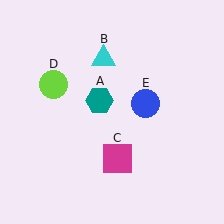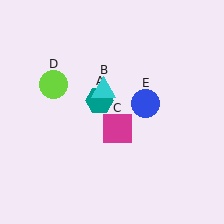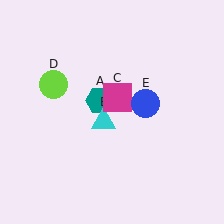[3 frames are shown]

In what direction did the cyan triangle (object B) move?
The cyan triangle (object B) moved down.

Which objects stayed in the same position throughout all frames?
Teal hexagon (object A) and lime circle (object D) and blue circle (object E) remained stationary.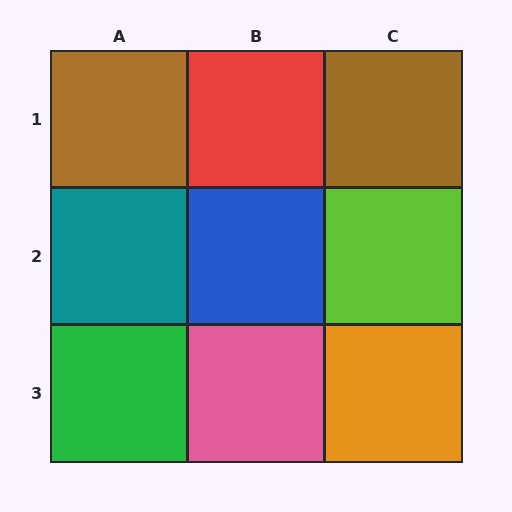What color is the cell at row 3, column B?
Pink.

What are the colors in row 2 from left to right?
Teal, blue, lime.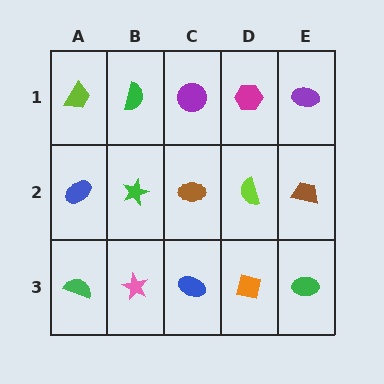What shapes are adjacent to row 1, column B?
A green star (row 2, column B), a lime trapezoid (row 1, column A), a purple circle (row 1, column C).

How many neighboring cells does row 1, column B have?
3.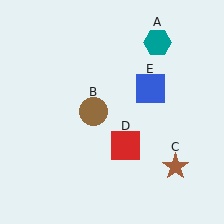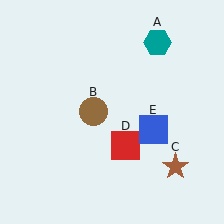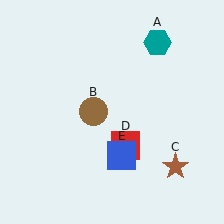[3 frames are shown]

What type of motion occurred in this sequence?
The blue square (object E) rotated clockwise around the center of the scene.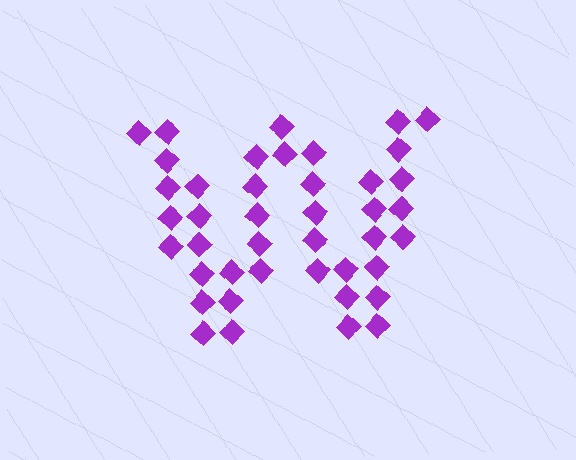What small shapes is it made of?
It is made of small diamonds.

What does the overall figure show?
The overall figure shows the letter W.